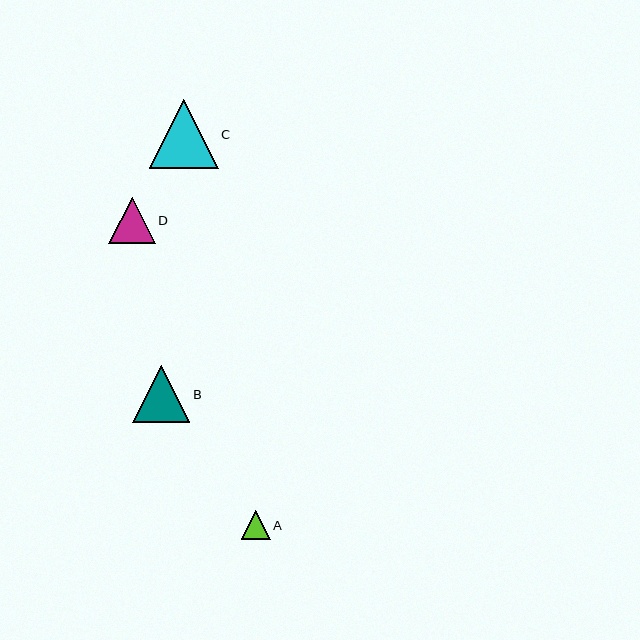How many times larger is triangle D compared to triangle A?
Triangle D is approximately 1.6 times the size of triangle A.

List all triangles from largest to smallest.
From largest to smallest: C, B, D, A.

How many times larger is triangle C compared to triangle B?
Triangle C is approximately 1.2 times the size of triangle B.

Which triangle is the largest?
Triangle C is the largest with a size of approximately 69 pixels.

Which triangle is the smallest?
Triangle A is the smallest with a size of approximately 29 pixels.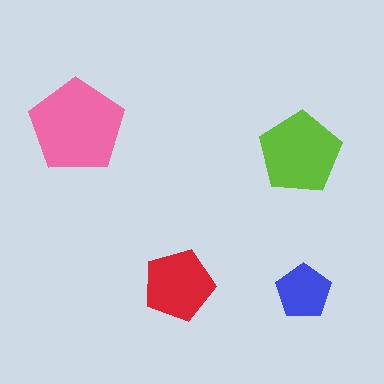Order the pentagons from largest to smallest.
the pink one, the lime one, the red one, the blue one.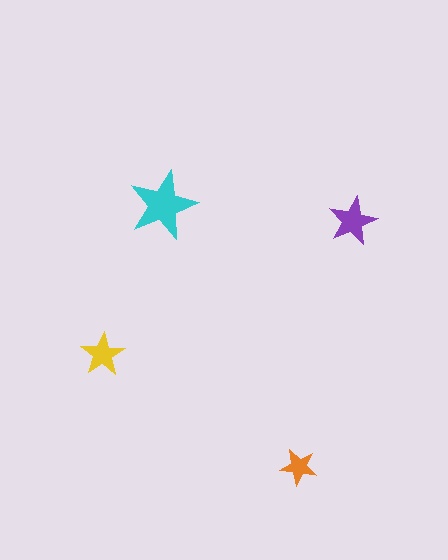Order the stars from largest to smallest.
the cyan one, the purple one, the yellow one, the orange one.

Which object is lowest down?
The orange star is bottommost.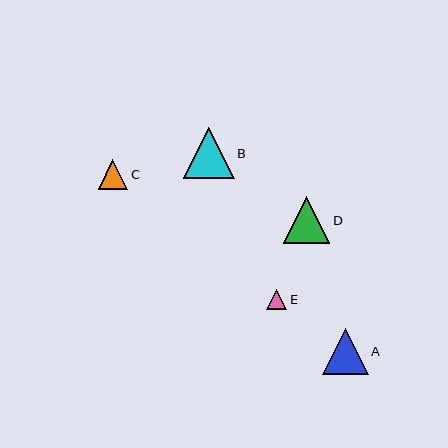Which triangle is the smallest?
Triangle E is the smallest with a size of approximately 20 pixels.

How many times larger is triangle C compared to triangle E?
Triangle C is approximately 1.5 times the size of triangle E.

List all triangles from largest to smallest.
From largest to smallest: B, D, A, C, E.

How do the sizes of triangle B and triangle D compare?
Triangle B and triangle D are approximately the same size.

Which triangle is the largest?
Triangle B is the largest with a size of approximately 51 pixels.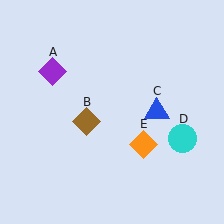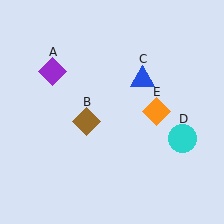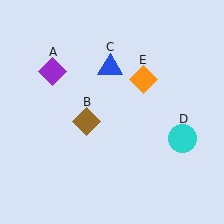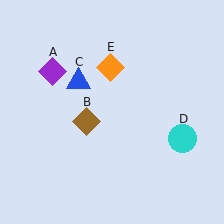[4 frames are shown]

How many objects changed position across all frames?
2 objects changed position: blue triangle (object C), orange diamond (object E).